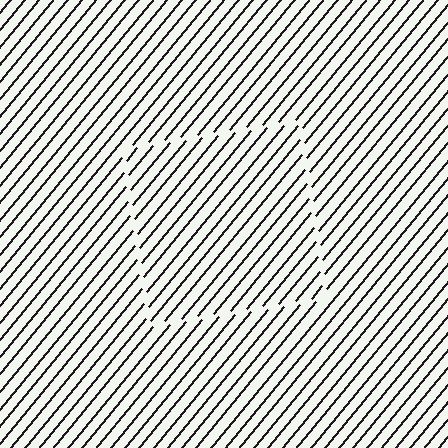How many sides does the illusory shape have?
4 sides — the line-ends trace a square.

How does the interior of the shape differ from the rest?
The interior of the shape contains the same grating, shifted by half a period — the contour is defined by the phase discontinuity where line-ends from the inner and outer gratings abut.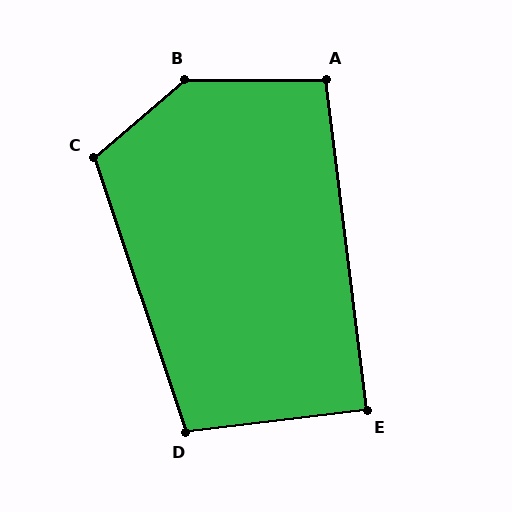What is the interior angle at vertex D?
Approximately 101 degrees (obtuse).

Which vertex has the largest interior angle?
B, at approximately 140 degrees.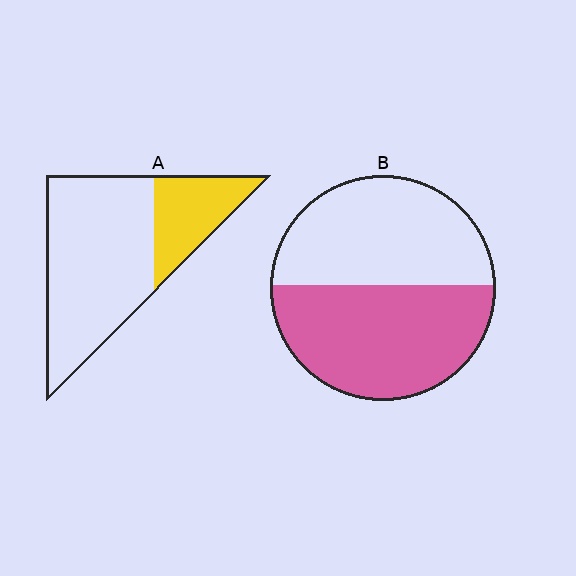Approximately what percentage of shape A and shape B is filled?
A is approximately 25% and B is approximately 50%.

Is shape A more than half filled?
No.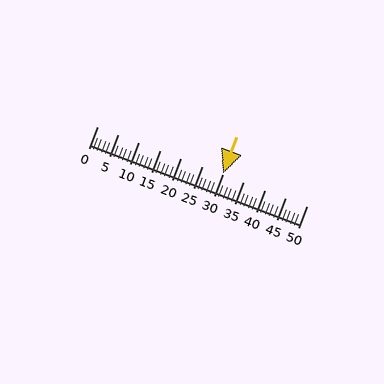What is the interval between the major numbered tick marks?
The major tick marks are spaced 5 units apart.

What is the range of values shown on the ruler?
The ruler shows values from 0 to 50.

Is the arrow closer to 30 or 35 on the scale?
The arrow is closer to 30.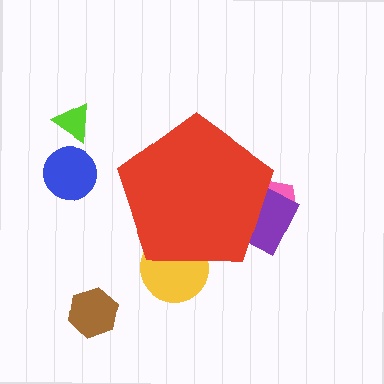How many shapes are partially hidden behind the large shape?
3 shapes are partially hidden.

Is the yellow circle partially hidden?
Yes, the yellow circle is partially hidden behind the red pentagon.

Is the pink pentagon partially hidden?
Yes, the pink pentagon is partially hidden behind the red pentagon.